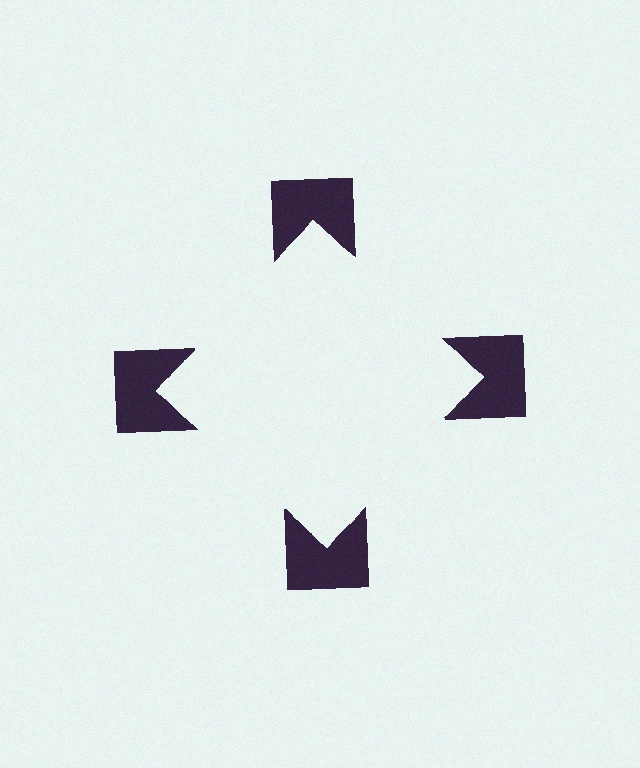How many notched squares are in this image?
There are 4 — one at each vertex of the illusory square.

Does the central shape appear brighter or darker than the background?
It typically appears slightly brighter than the background, even though no actual brightness change is drawn.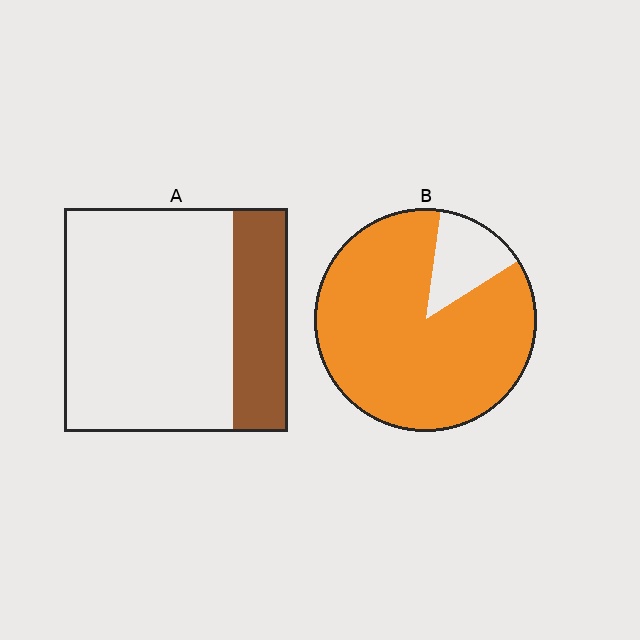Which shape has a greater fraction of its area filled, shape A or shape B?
Shape B.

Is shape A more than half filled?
No.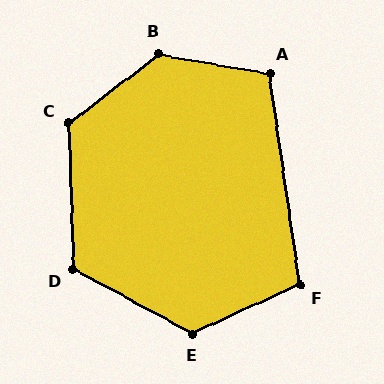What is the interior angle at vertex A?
Approximately 108 degrees (obtuse).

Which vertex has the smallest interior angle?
F, at approximately 107 degrees.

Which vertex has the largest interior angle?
B, at approximately 133 degrees.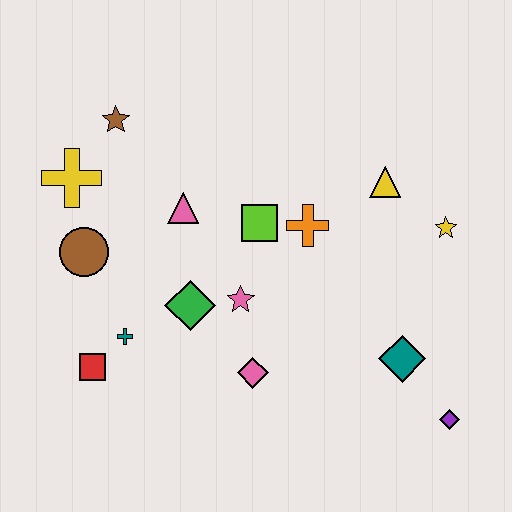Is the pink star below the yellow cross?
Yes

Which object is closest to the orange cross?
The lime square is closest to the orange cross.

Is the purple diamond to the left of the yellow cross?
No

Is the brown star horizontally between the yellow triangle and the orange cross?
No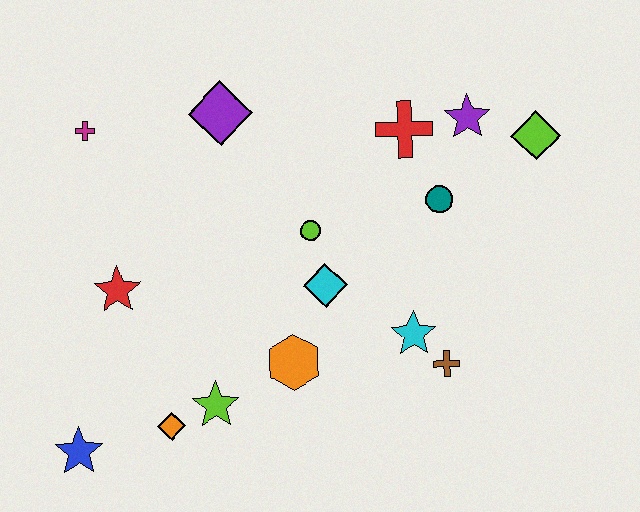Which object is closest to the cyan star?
The brown cross is closest to the cyan star.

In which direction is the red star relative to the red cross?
The red star is to the left of the red cross.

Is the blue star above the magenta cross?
No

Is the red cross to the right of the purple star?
No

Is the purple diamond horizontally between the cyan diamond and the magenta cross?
Yes